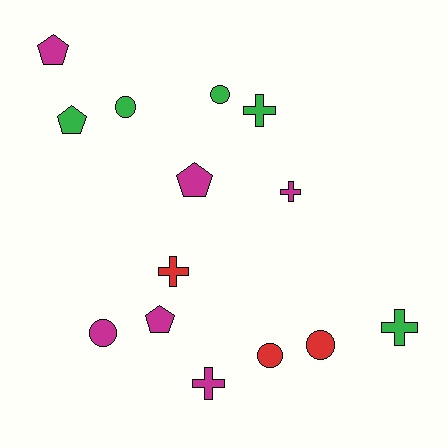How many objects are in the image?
There are 14 objects.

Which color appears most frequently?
Magenta, with 6 objects.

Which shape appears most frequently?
Circle, with 5 objects.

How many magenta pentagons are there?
There are 3 magenta pentagons.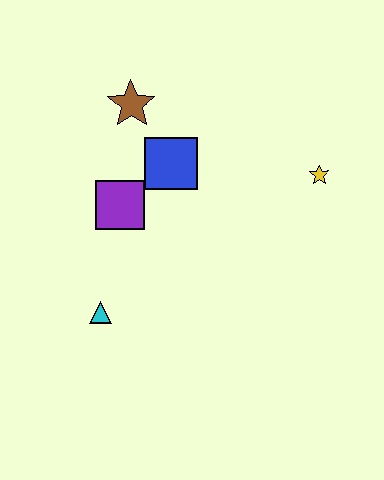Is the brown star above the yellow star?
Yes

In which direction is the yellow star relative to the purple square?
The yellow star is to the right of the purple square.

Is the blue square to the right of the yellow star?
No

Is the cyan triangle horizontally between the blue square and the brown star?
No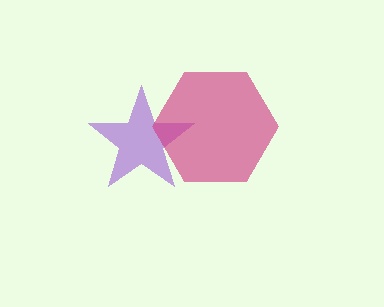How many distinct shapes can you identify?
There are 2 distinct shapes: a purple star, a magenta hexagon.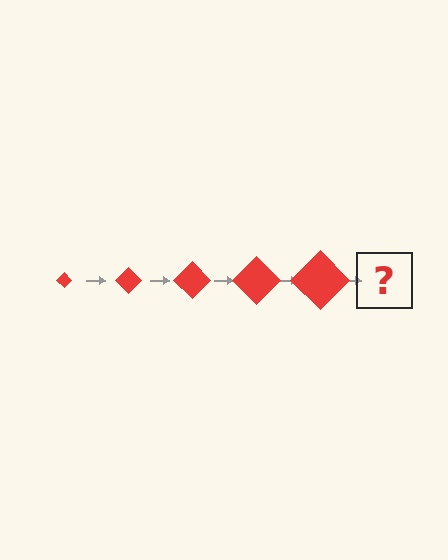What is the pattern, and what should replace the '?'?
The pattern is that the diamond gets progressively larger each step. The '?' should be a red diamond, larger than the previous one.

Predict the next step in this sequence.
The next step is a red diamond, larger than the previous one.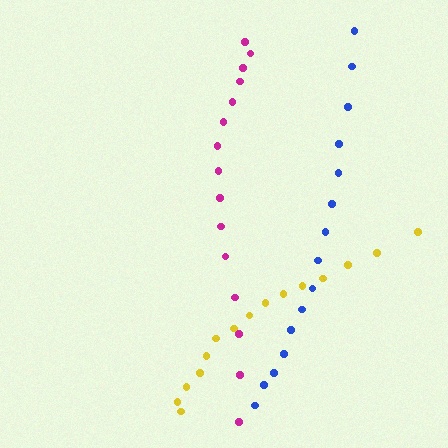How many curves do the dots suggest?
There are 3 distinct paths.